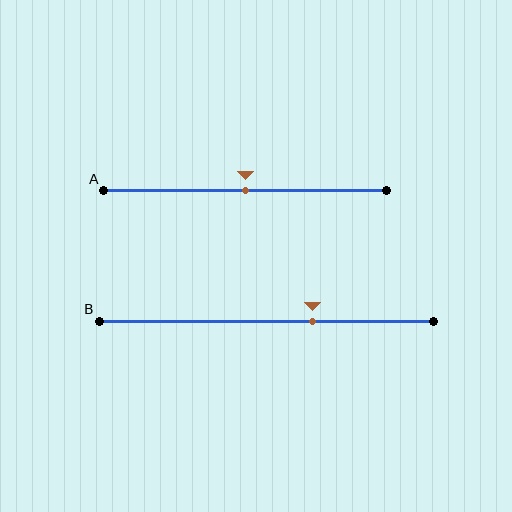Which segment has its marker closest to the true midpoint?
Segment A has its marker closest to the true midpoint.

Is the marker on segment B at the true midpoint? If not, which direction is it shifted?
No, the marker on segment B is shifted to the right by about 14% of the segment length.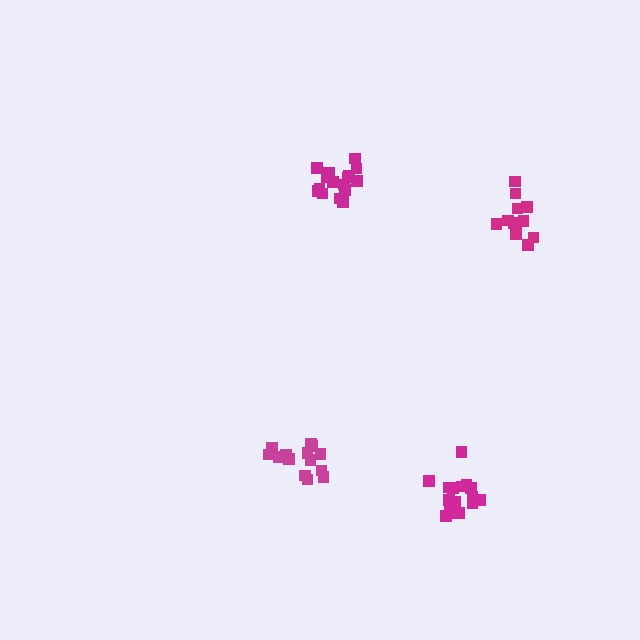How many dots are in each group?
Group 1: 16 dots, Group 2: 16 dots, Group 3: 15 dots, Group 4: 12 dots (59 total).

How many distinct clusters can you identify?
There are 4 distinct clusters.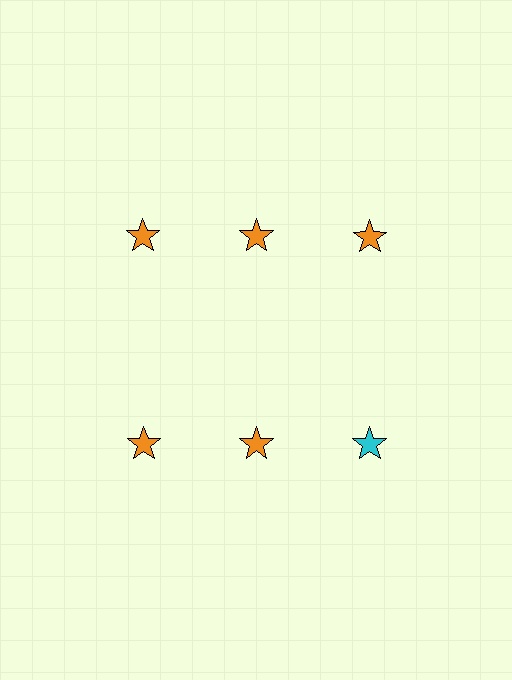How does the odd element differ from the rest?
It has a different color: cyan instead of orange.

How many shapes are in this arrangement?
There are 6 shapes arranged in a grid pattern.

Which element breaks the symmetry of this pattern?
The cyan star in the second row, center column breaks the symmetry. All other shapes are orange stars.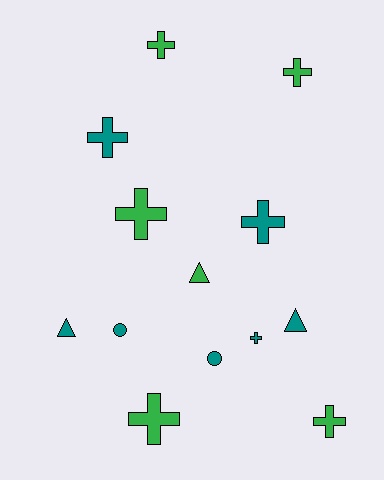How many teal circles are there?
There are 2 teal circles.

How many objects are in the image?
There are 13 objects.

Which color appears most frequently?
Teal, with 7 objects.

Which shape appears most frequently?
Cross, with 8 objects.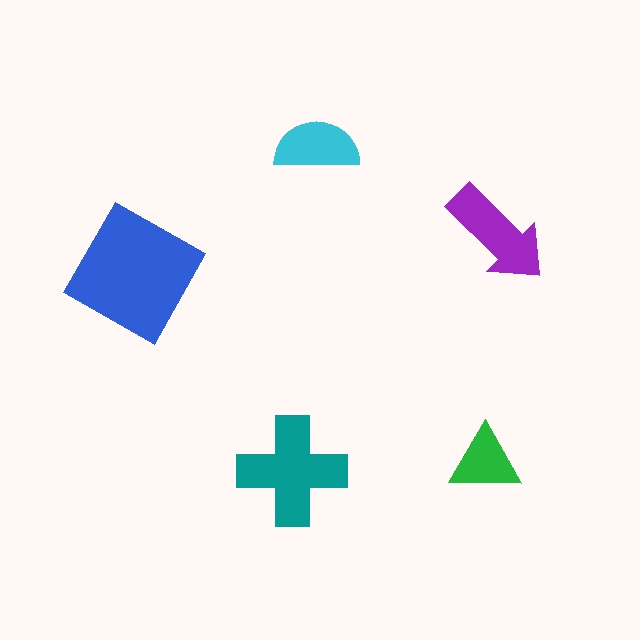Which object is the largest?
The blue square.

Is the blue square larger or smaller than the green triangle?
Larger.